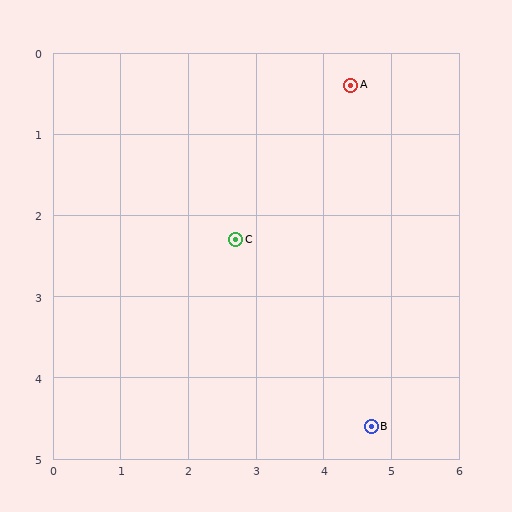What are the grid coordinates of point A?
Point A is at approximately (4.4, 0.4).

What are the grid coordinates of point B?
Point B is at approximately (4.7, 4.6).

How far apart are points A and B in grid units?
Points A and B are about 4.2 grid units apart.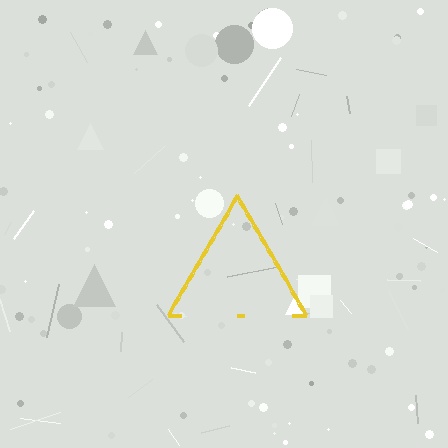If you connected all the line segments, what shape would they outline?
They would outline a triangle.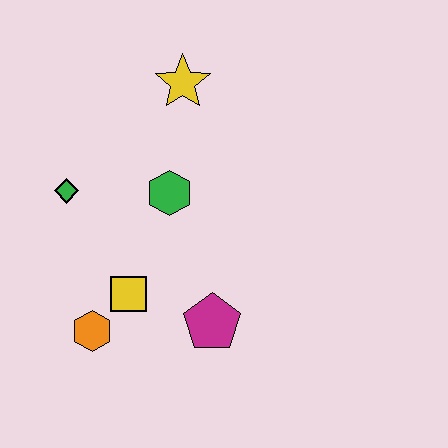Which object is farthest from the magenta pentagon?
The yellow star is farthest from the magenta pentagon.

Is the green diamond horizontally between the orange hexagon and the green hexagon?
No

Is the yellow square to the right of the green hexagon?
No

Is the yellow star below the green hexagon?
No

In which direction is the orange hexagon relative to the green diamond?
The orange hexagon is below the green diamond.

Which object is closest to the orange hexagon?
The yellow square is closest to the orange hexagon.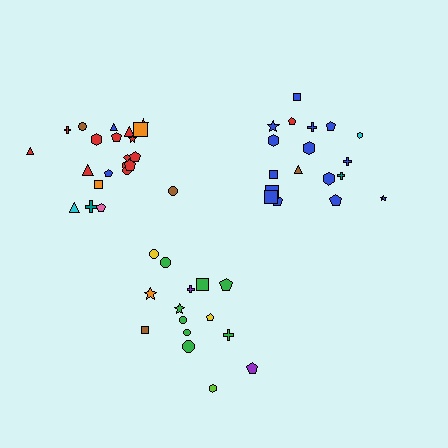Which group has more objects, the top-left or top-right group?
The top-left group.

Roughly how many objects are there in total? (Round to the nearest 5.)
Roughly 55 objects in total.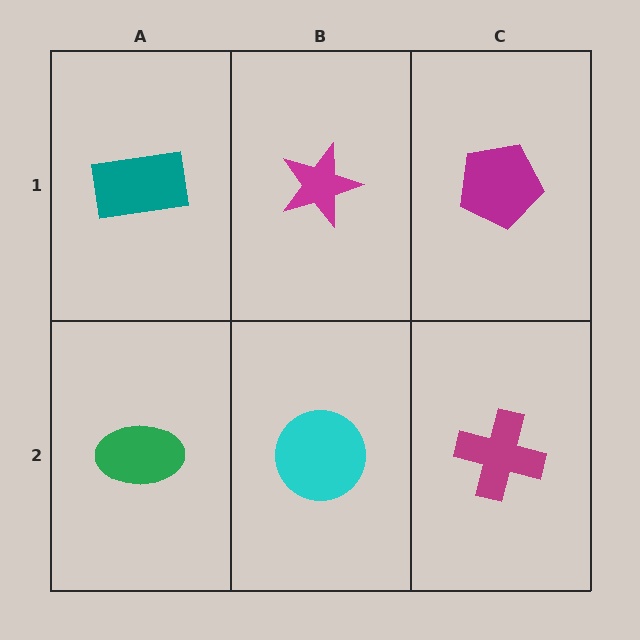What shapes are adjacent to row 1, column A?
A green ellipse (row 2, column A), a magenta star (row 1, column B).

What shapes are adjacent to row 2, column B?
A magenta star (row 1, column B), a green ellipse (row 2, column A), a magenta cross (row 2, column C).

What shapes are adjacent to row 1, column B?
A cyan circle (row 2, column B), a teal rectangle (row 1, column A), a magenta pentagon (row 1, column C).